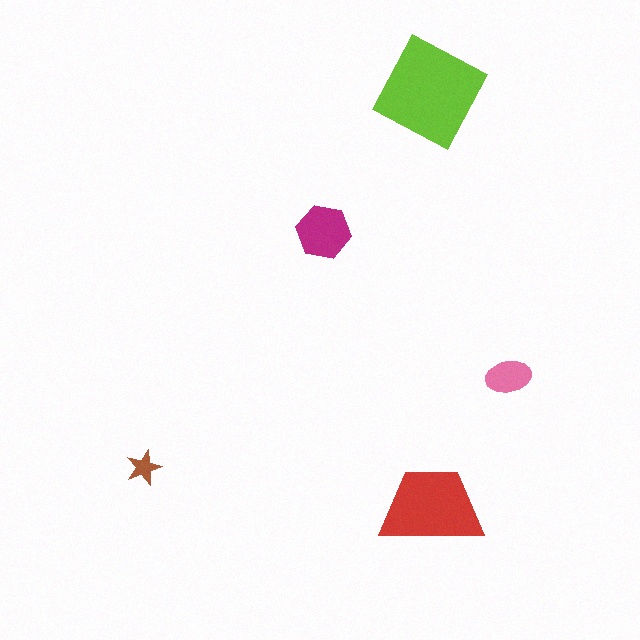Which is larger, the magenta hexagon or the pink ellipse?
The magenta hexagon.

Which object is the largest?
The lime square.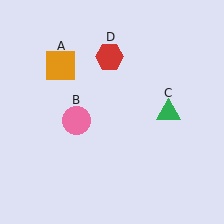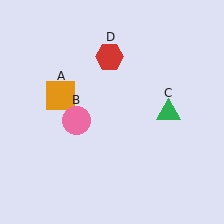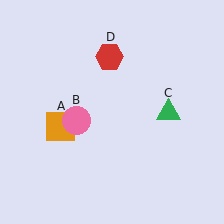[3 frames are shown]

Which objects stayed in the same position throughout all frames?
Pink circle (object B) and green triangle (object C) and red hexagon (object D) remained stationary.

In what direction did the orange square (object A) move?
The orange square (object A) moved down.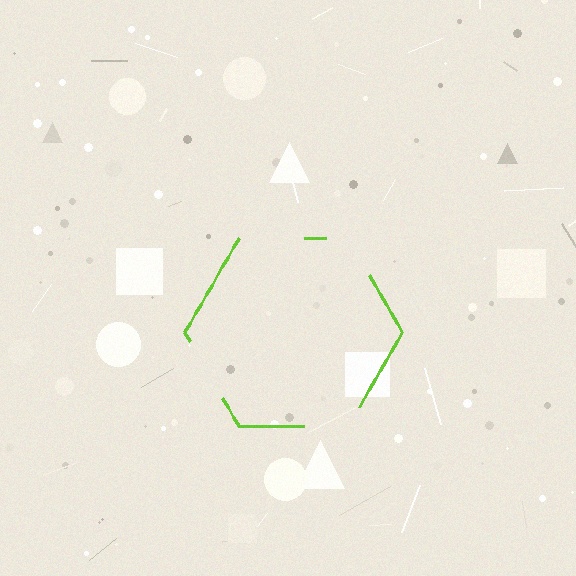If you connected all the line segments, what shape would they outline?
They would outline a hexagon.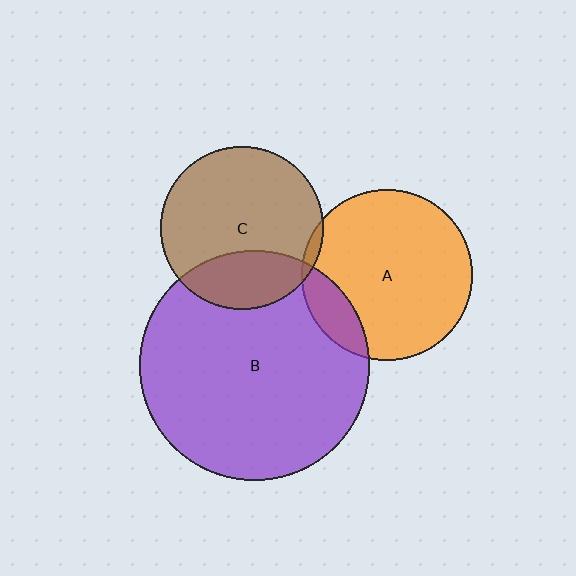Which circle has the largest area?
Circle B (purple).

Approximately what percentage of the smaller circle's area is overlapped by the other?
Approximately 5%.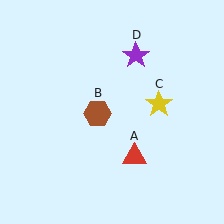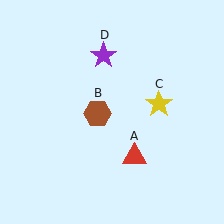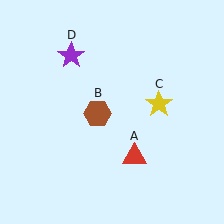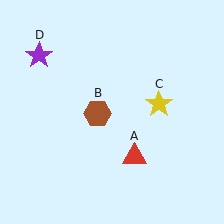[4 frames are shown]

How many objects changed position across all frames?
1 object changed position: purple star (object D).